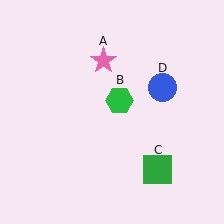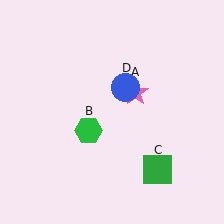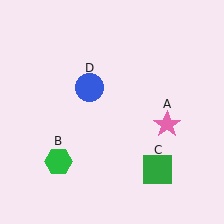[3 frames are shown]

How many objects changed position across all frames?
3 objects changed position: pink star (object A), green hexagon (object B), blue circle (object D).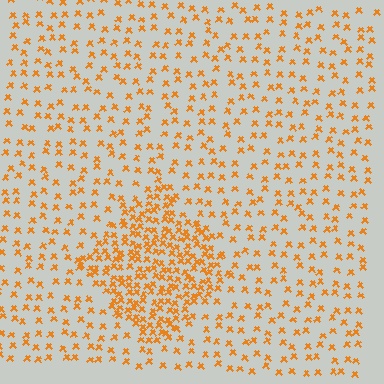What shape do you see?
I see a diamond.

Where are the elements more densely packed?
The elements are more densely packed inside the diamond boundary.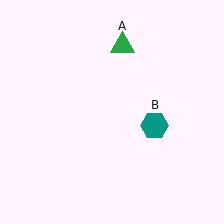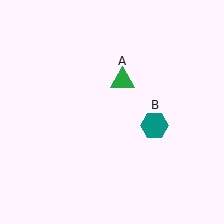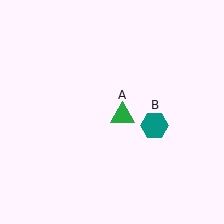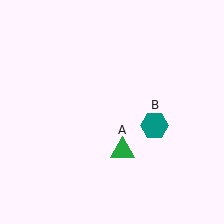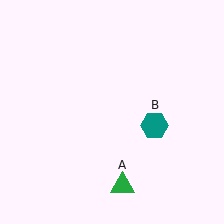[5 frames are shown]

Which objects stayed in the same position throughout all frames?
Teal hexagon (object B) remained stationary.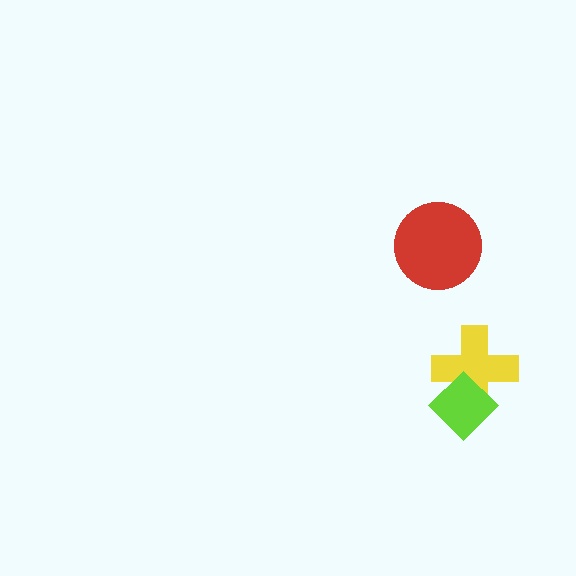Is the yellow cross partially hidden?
Yes, it is partially covered by another shape.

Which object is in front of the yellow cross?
The lime diamond is in front of the yellow cross.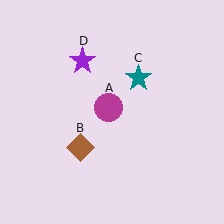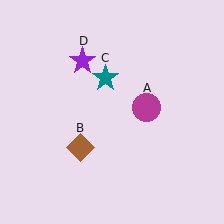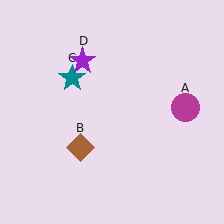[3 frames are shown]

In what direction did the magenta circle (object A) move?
The magenta circle (object A) moved right.